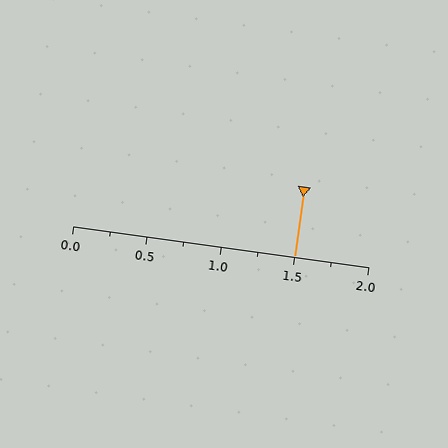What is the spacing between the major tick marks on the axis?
The major ticks are spaced 0.5 apart.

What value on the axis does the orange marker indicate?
The marker indicates approximately 1.5.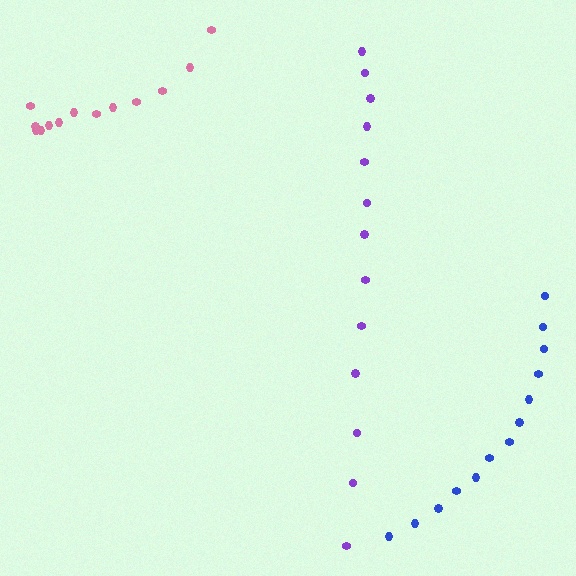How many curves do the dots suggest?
There are 3 distinct paths.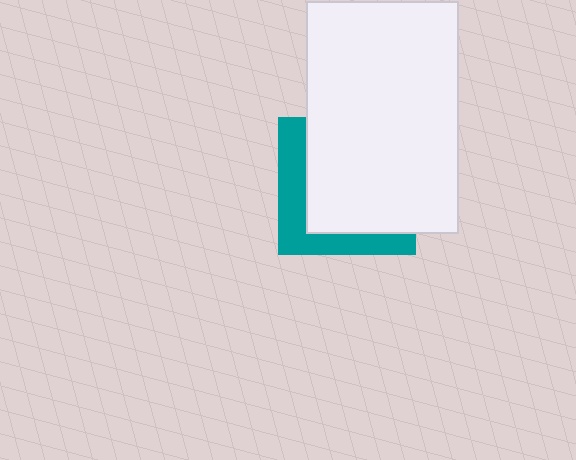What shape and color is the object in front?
The object in front is a white rectangle.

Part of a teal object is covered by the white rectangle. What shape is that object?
It is a square.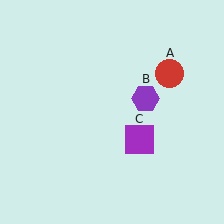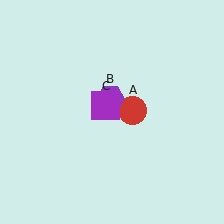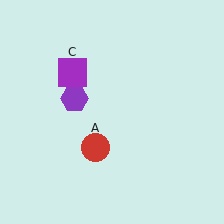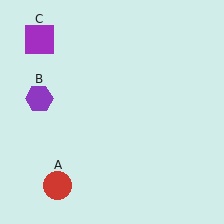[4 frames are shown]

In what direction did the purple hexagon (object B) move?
The purple hexagon (object B) moved left.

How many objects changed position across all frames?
3 objects changed position: red circle (object A), purple hexagon (object B), purple square (object C).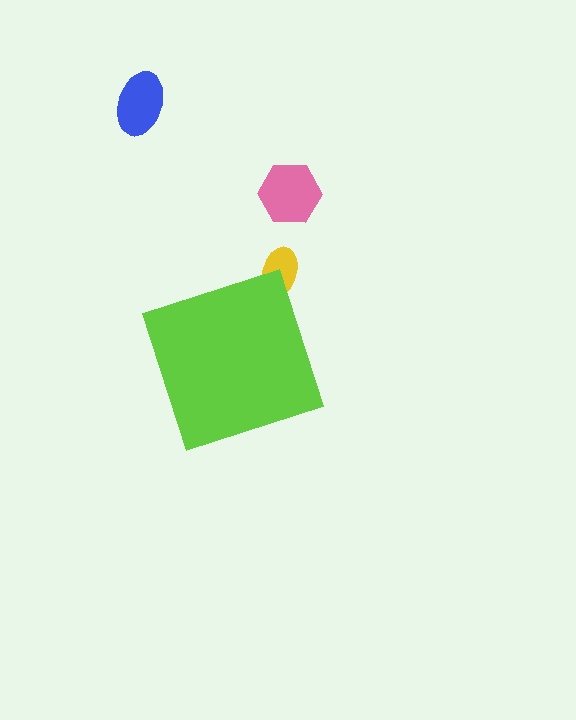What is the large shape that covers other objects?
A lime diamond.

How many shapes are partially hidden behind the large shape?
1 shape is partially hidden.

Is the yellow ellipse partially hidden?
Yes, the yellow ellipse is partially hidden behind the lime diamond.